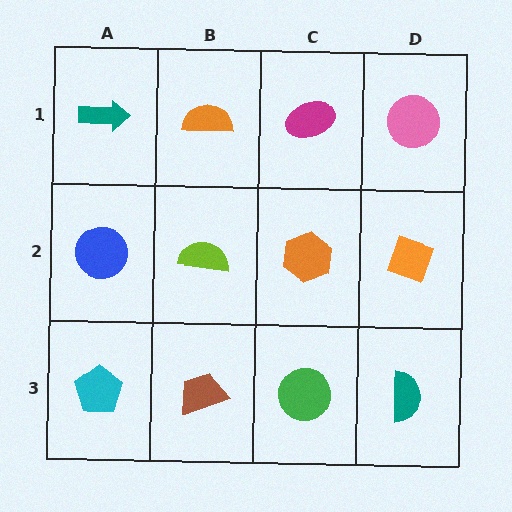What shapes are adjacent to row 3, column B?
A lime semicircle (row 2, column B), a cyan pentagon (row 3, column A), a green circle (row 3, column C).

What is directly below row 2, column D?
A teal semicircle.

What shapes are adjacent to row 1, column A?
A blue circle (row 2, column A), an orange semicircle (row 1, column B).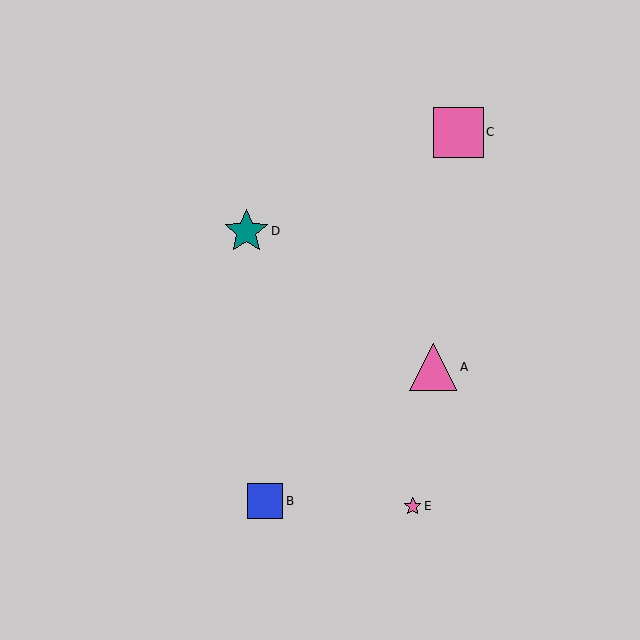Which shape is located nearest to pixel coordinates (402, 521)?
The pink star (labeled E) at (413, 506) is nearest to that location.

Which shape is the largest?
The pink square (labeled C) is the largest.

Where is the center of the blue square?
The center of the blue square is at (265, 501).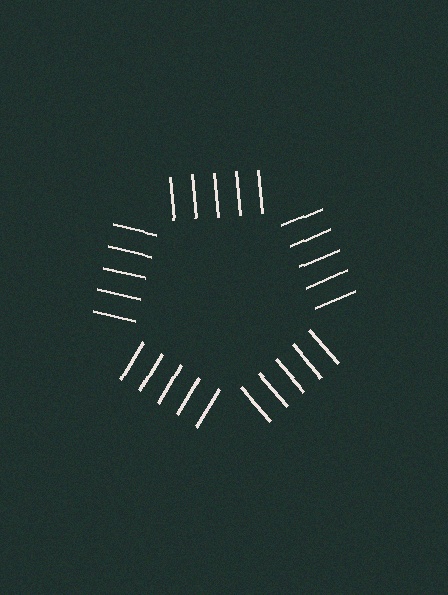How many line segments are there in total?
25 — 5 along each of the 5 edges.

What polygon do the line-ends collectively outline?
An illusory pentagon — the line segments terminate on its edges but no continuous stroke is drawn.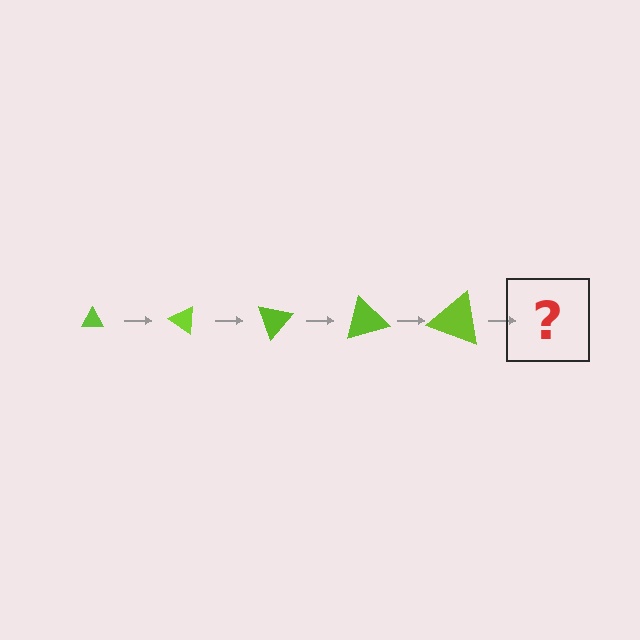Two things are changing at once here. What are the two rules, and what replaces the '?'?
The two rules are that the triangle grows larger each step and it rotates 35 degrees each step. The '?' should be a triangle, larger than the previous one and rotated 175 degrees from the start.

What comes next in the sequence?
The next element should be a triangle, larger than the previous one and rotated 175 degrees from the start.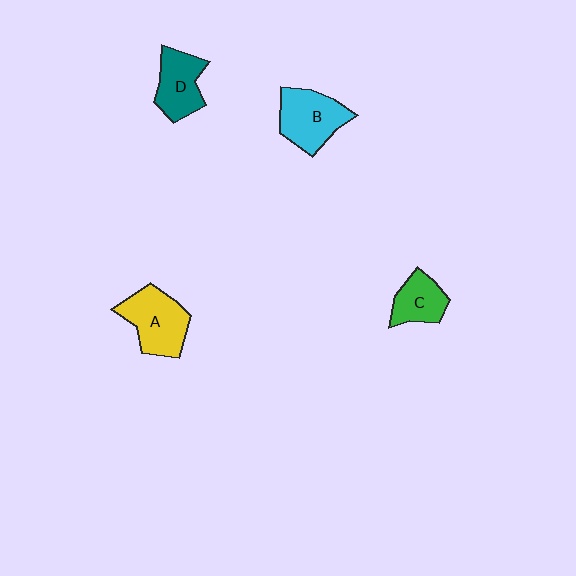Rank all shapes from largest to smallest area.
From largest to smallest: A (yellow), B (cyan), D (teal), C (green).